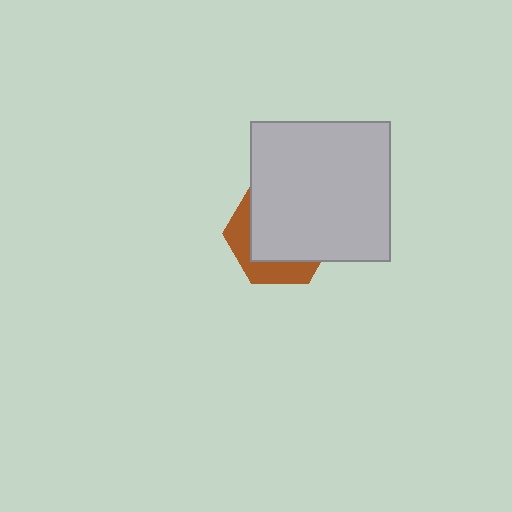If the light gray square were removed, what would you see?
You would see the complete brown hexagon.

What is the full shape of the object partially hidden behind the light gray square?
The partially hidden object is a brown hexagon.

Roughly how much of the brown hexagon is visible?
A small part of it is visible (roughly 32%).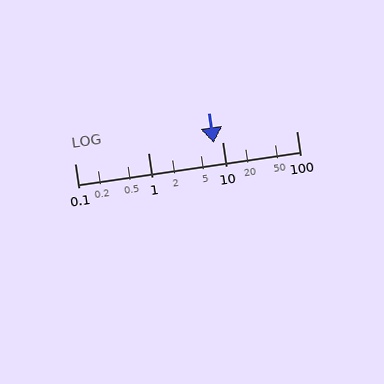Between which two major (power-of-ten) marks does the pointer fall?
The pointer is between 1 and 10.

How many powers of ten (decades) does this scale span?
The scale spans 3 decades, from 0.1 to 100.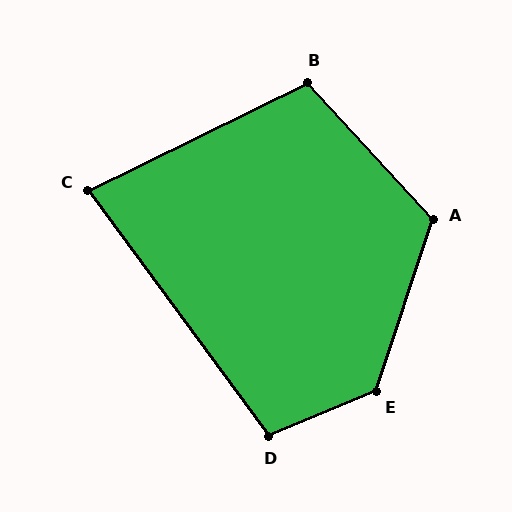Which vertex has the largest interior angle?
E, at approximately 131 degrees.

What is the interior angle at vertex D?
Approximately 104 degrees (obtuse).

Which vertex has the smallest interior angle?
C, at approximately 80 degrees.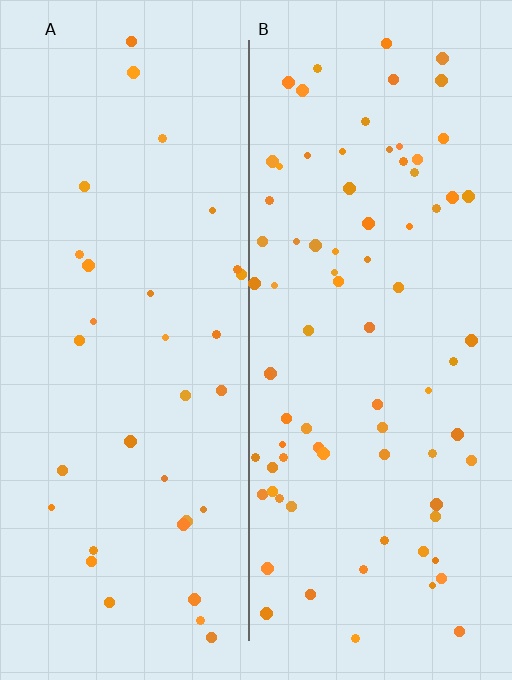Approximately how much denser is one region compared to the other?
Approximately 2.3× — region B over region A.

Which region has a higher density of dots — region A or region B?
B (the right).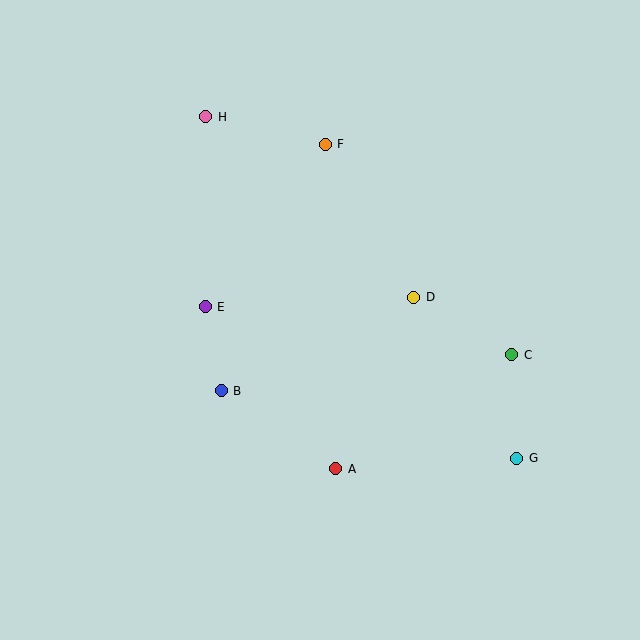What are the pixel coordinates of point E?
Point E is at (205, 307).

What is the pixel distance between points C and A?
The distance between C and A is 209 pixels.